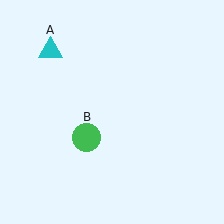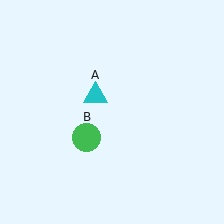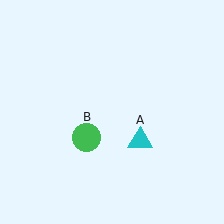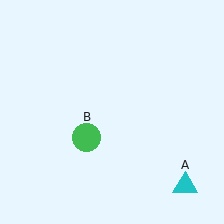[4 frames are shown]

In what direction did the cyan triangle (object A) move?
The cyan triangle (object A) moved down and to the right.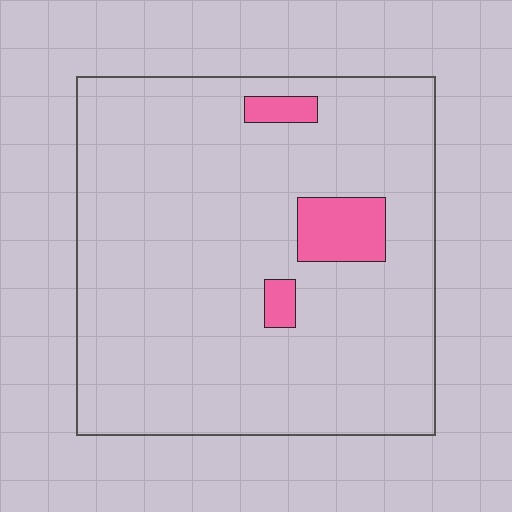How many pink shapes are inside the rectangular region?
3.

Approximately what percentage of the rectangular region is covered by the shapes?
Approximately 5%.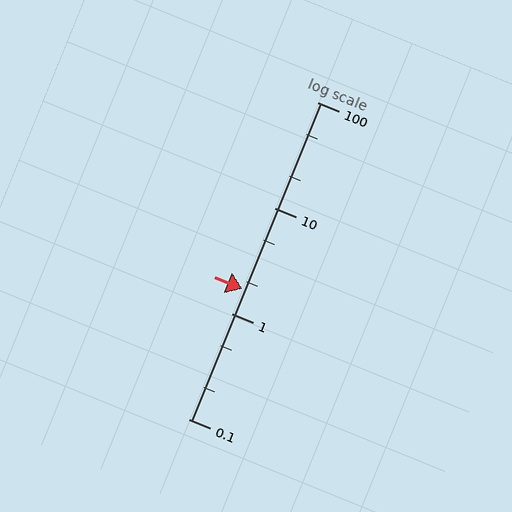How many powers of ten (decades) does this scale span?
The scale spans 3 decades, from 0.1 to 100.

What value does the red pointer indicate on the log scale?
The pointer indicates approximately 1.7.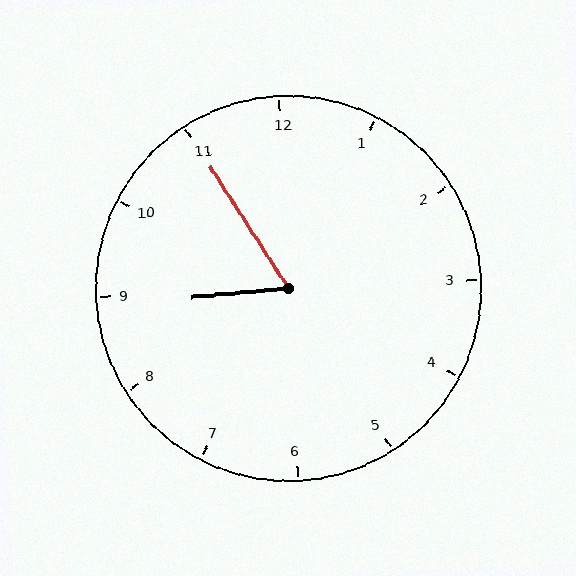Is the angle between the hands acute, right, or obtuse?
It is acute.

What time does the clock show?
8:55.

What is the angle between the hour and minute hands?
Approximately 62 degrees.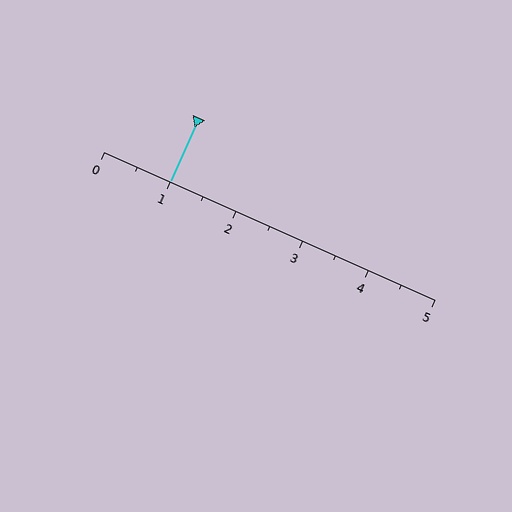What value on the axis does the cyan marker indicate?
The marker indicates approximately 1.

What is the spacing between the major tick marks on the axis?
The major ticks are spaced 1 apart.